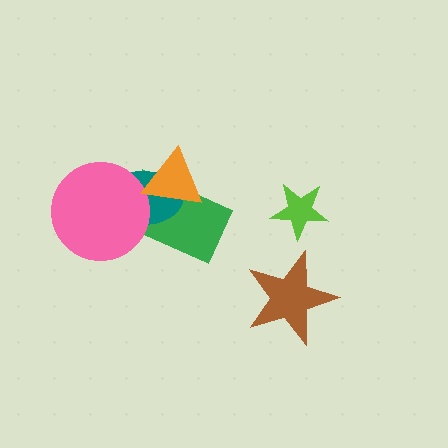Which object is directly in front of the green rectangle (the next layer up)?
The teal ellipse is directly in front of the green rectangle.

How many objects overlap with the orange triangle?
2 objects overlap with the orange triangle.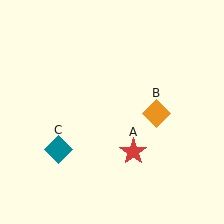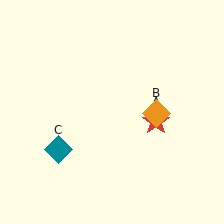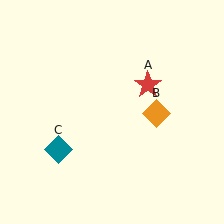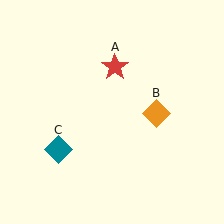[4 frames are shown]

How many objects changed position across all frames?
1 object changed position: red star (object A).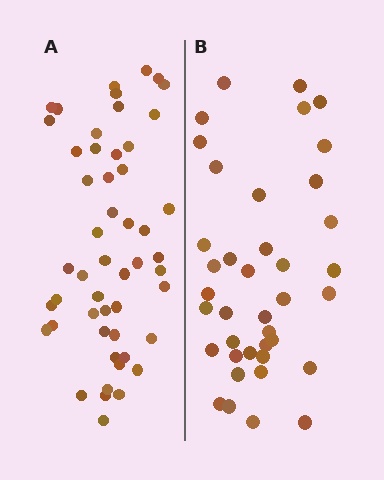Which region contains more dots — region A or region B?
Region A (the left region) has more dots.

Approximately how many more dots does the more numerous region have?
Region A has roughly 12 or so more dots than region B.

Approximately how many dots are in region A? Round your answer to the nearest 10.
About 50 dots. (The exact count is 51, which rounds to 50.)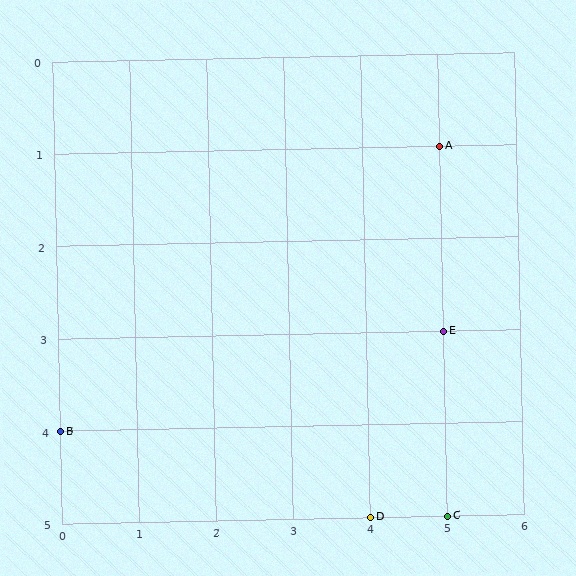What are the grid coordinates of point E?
Point E is at grid coordinates (5, 3).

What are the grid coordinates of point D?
Point D is at grid coordinates (4, 5).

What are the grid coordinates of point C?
Point C is at grid coordinates (5, 5).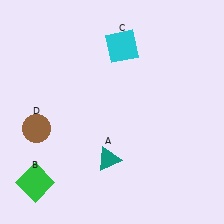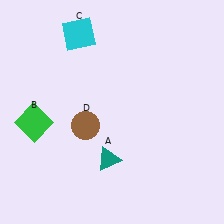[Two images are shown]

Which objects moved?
The objects that moved are: the green square (B), the cyan square (C), the brown circle (D).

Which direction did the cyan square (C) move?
The cyan square (C) moved left.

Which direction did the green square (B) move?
The green square (B) moved up.